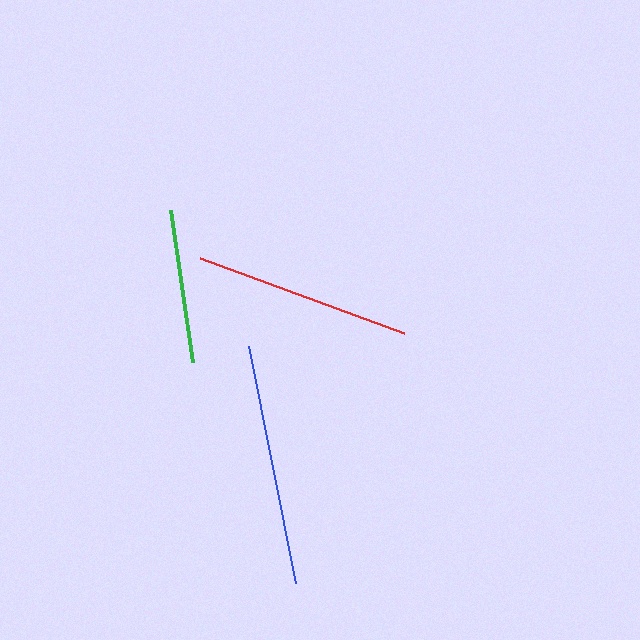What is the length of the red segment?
The red segment is approximately 217 pixels long.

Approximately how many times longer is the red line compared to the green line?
The red line is approximately 1.4 times the length of the green line.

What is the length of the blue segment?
The blue segment is approximately 241 pixels long.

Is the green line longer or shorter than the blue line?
The blue line is longer than the green line.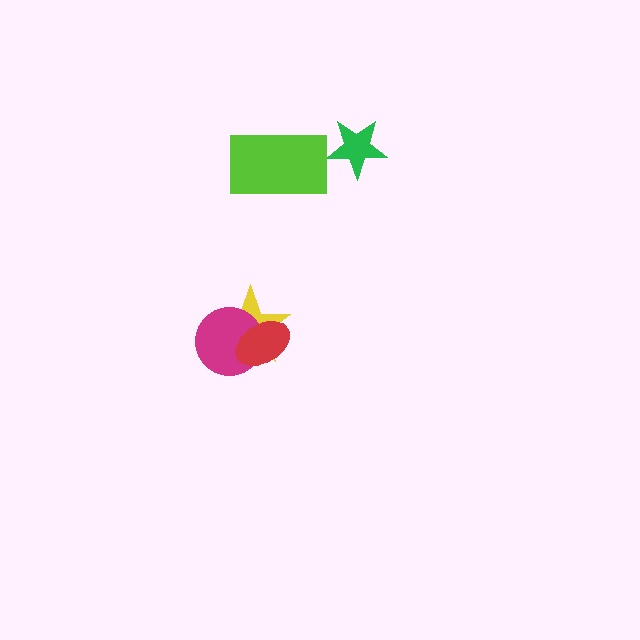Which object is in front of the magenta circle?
The red ellipse is in front of the magenta circle.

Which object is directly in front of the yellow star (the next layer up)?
The magenta circle is directly in front of the yellow star.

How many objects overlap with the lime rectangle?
0 objects overlap with the lime rectangle.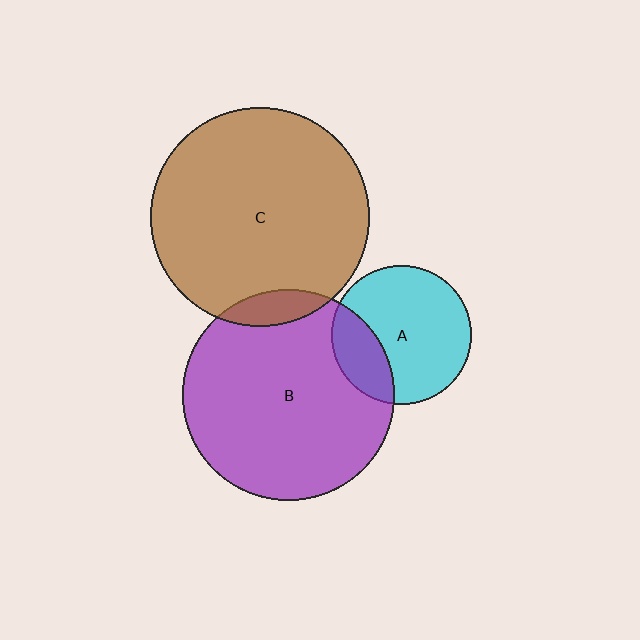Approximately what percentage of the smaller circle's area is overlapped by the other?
Approximately 25%.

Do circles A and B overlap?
Yes.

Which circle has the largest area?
Circle C (brown).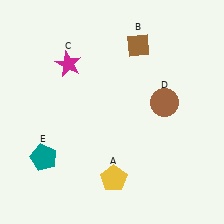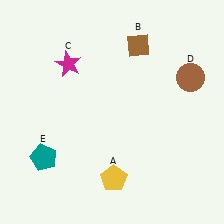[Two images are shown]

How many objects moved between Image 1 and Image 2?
1 object moved between the two images.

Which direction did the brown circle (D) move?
The brown circle (D) moved up.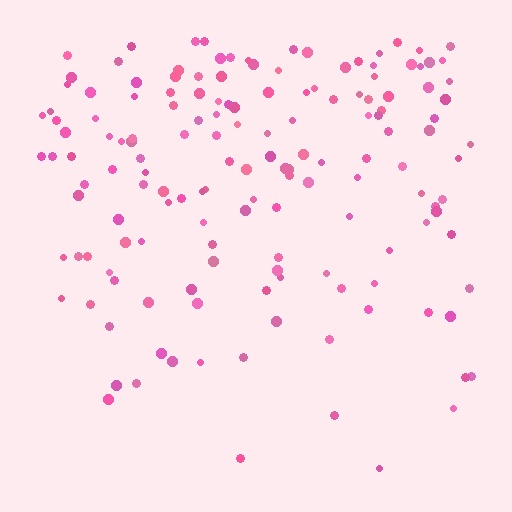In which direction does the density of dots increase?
From bottom to top, with the top side densest.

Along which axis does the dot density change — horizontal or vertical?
Vertical.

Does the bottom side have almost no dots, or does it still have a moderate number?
Still a moderate number, just noticeably fewer than the top.